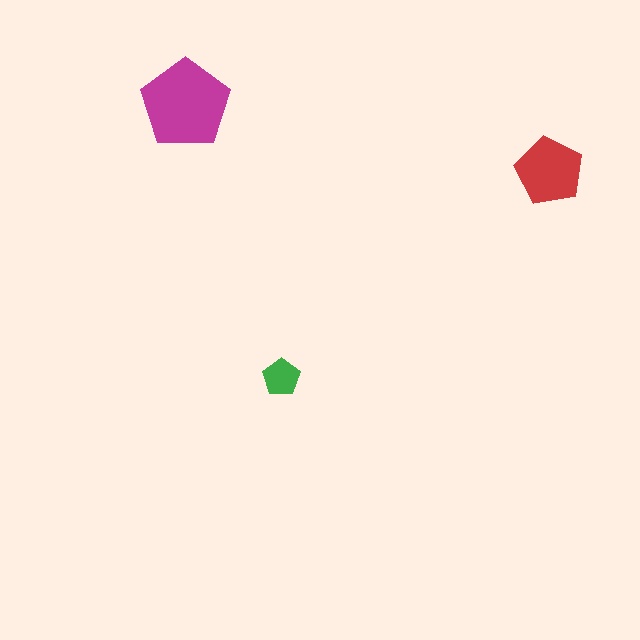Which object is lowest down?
The green pentagon is bottommost.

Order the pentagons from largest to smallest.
the magenta one, the red one, the green one.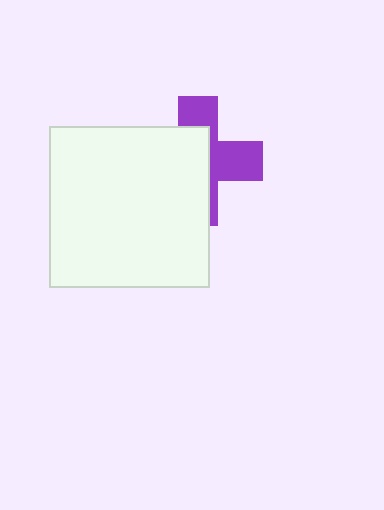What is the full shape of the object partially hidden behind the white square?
The partially hidden object is a purple cross.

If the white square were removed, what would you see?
You would see the complete purple cross.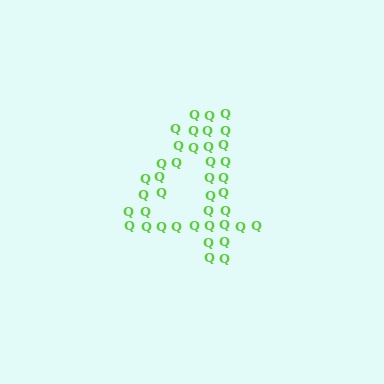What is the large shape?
The large shape is the digit 4.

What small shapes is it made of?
It is made of small letter Q's.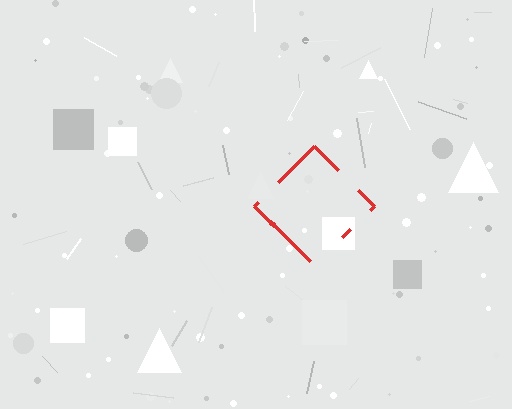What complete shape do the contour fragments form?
The contour fragments form a diamond.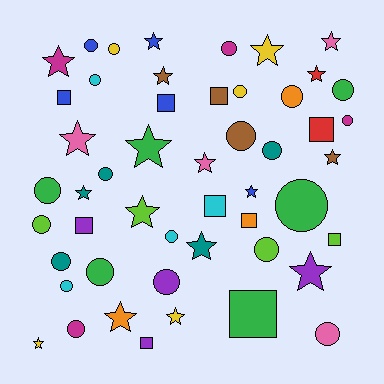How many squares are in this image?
There are 10 squares.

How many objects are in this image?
There are 50 objects.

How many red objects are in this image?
There are 2 red objects.